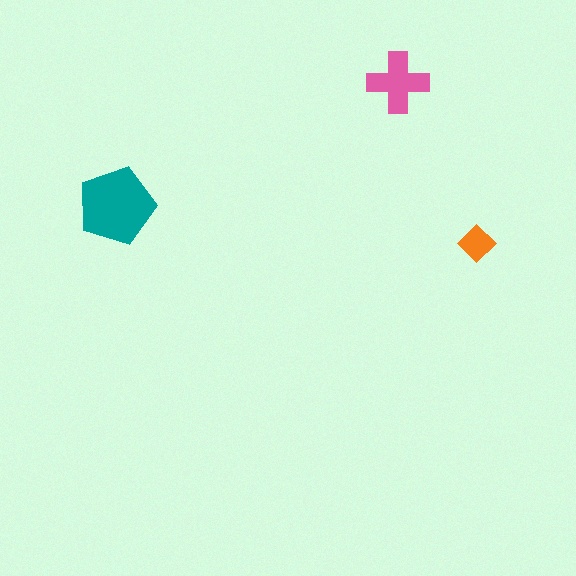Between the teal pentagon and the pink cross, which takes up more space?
The teal pentagon.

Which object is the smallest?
The orange diamond.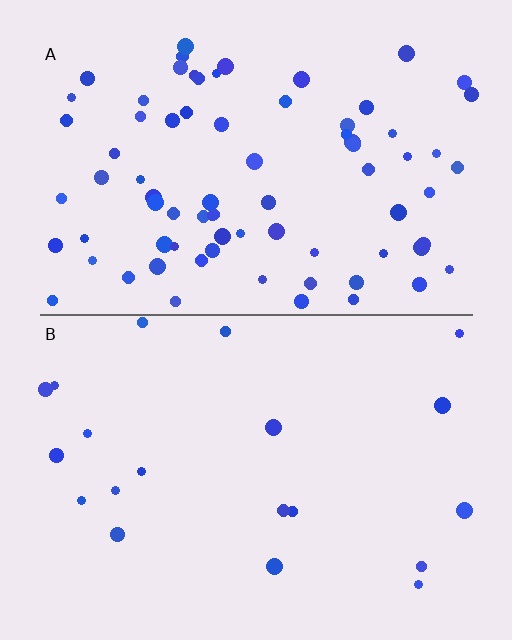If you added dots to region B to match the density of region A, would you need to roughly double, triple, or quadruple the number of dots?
Approximately quadruple.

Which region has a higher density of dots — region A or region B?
A (the top).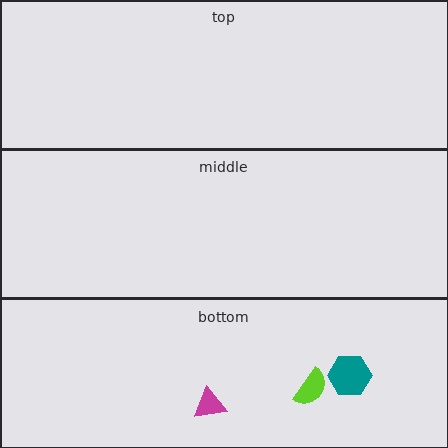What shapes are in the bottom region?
The lime semicircle, the teal hexagon, the magenta triangle.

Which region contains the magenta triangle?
The bottom region.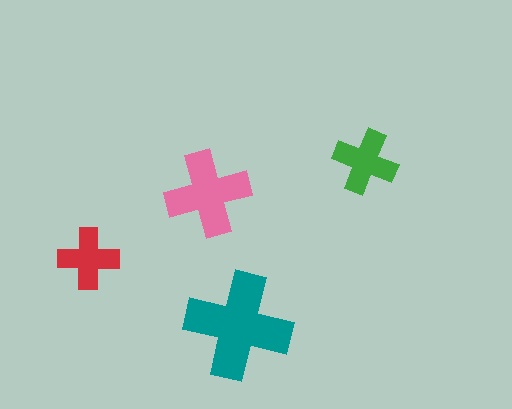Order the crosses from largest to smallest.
the teal one, the pink one, the green one, the red one.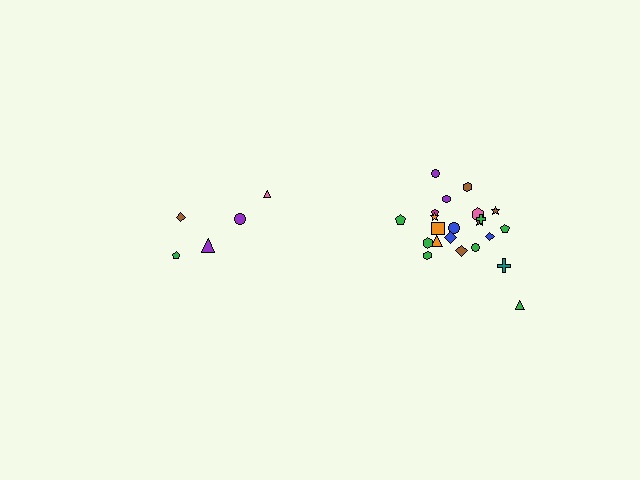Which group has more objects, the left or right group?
The right group.